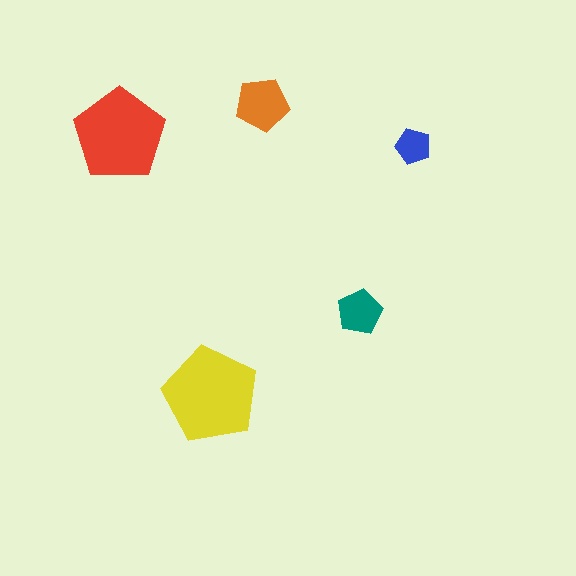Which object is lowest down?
The yellow pentagon is bottommost.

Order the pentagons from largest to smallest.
the yellow one, the red one, the orange one, the teal one, the blue one.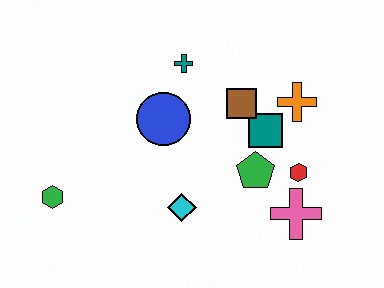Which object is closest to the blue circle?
The teal cross is closest to the blue circle.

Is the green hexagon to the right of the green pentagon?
No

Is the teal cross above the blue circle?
Yes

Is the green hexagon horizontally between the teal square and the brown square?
No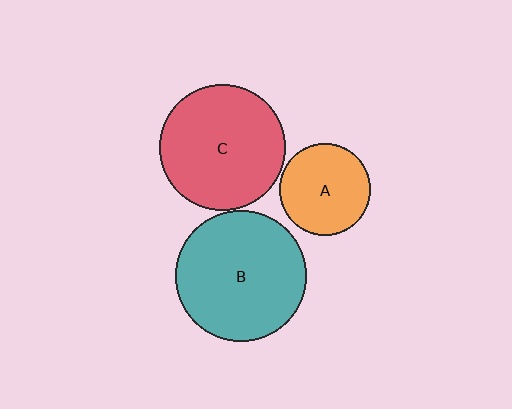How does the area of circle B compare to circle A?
Approximately 2.1 times.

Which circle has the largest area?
Circle B (teal).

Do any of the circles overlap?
No, none of the circles overlap.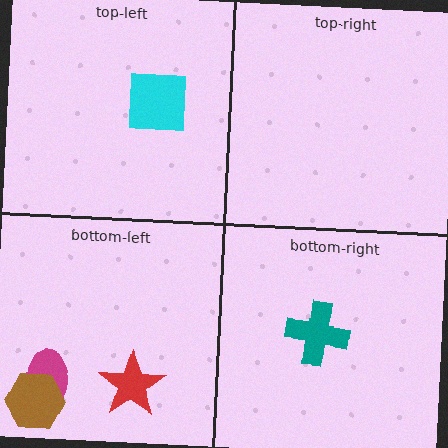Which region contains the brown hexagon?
The bottom-left region.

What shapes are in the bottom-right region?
The teal cross.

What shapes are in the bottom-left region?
The red star, the magenta ellipse, the brown hexagon.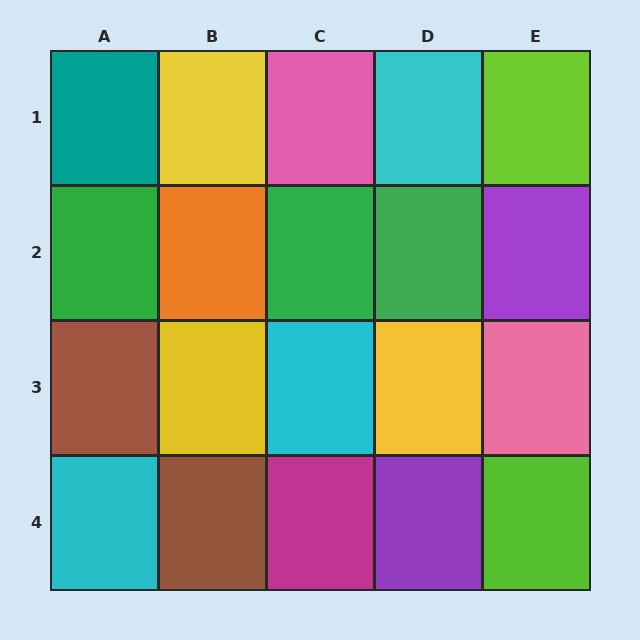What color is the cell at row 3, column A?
Brown.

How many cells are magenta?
1 cell is magenta.